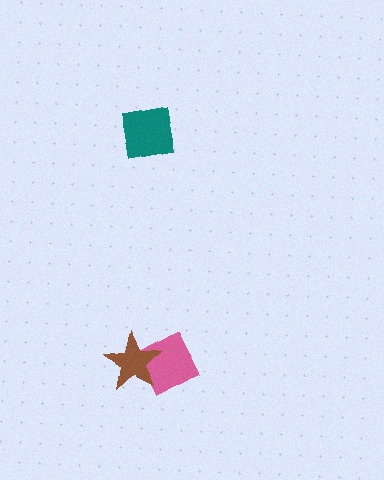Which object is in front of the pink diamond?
The brown star is in front of the pink diamond.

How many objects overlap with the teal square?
0 objects overlap with the teal square.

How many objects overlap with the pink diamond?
1 object overlaps with the pink diamond.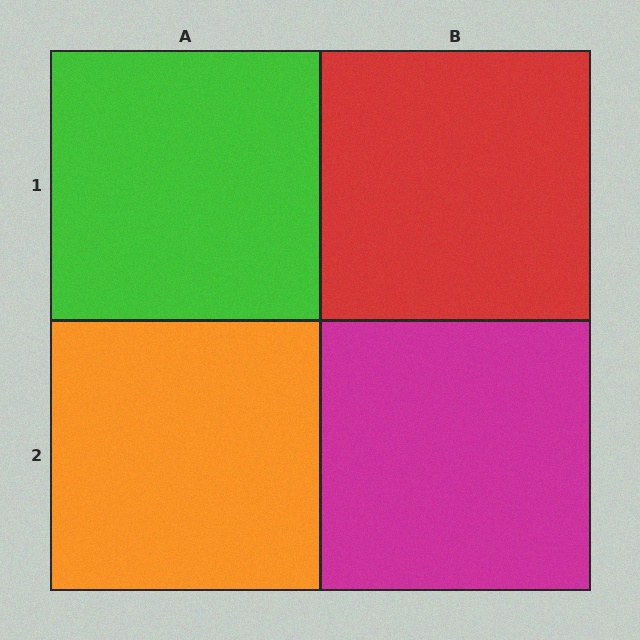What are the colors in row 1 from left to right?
Green, red.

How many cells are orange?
1 cell is orange.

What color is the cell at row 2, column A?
Orange.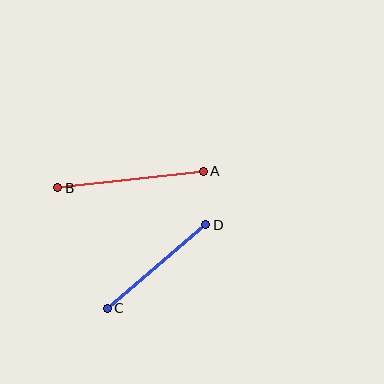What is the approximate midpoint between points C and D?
The midpoint is at approximately (156, 267) pixels.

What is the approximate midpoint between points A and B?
The midpoint is at approximately (130, 179) pixels.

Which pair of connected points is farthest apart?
Points A and B are farthest apart.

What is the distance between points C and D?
The distance is approximately 129 pixels.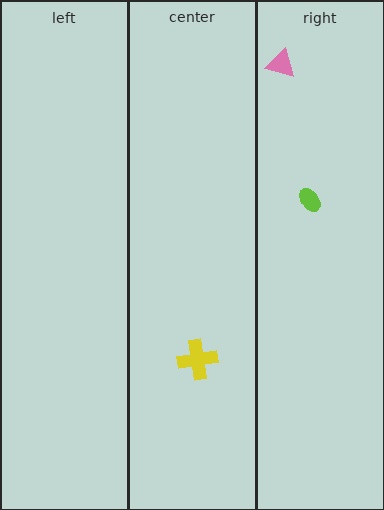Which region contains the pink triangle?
The right region.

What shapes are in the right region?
The pink triangle, the lime ellipse.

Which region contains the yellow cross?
The center region.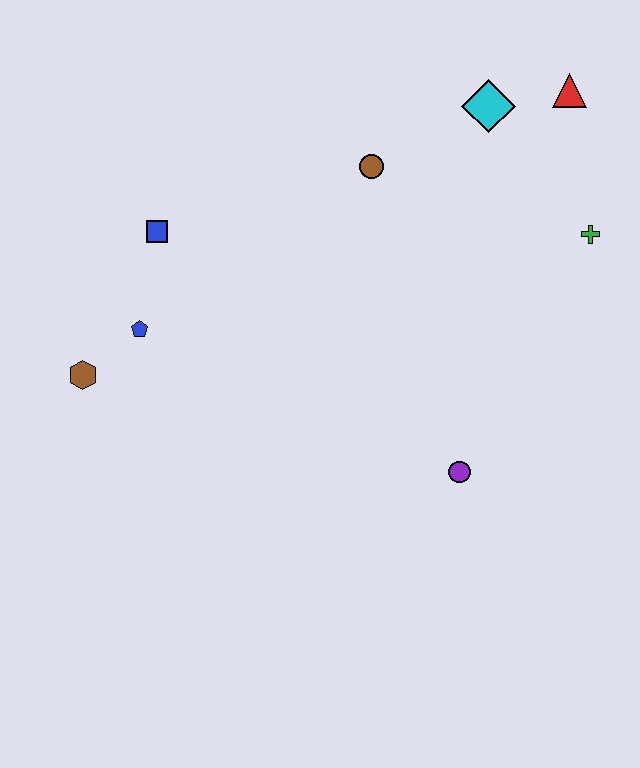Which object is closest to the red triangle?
The cyan diamond is closest to the red triangle.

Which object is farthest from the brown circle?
The brown hexagon is farthest from the brown circle.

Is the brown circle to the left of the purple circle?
Yes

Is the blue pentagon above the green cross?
No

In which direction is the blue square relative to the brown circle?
The blue square is to the left of the brown circle.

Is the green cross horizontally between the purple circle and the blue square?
No